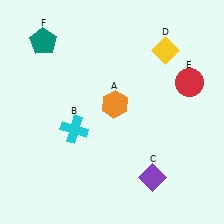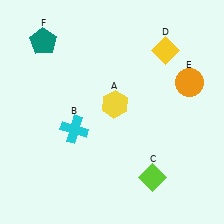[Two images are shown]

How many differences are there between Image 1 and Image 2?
There are 3 differences between the two images.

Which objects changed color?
A changed from orange to yellow. C changed from purple to lime. E changed from red to orange.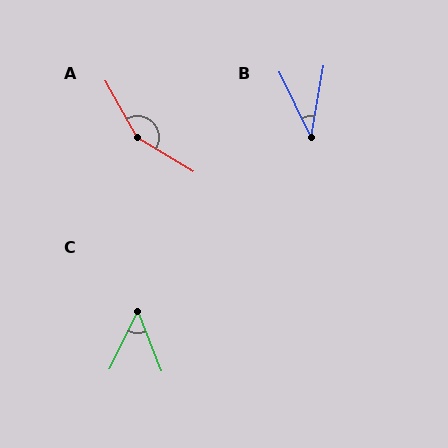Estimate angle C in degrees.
Approximately 49 degrees.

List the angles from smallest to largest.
B (35°), C (49°), A (150°).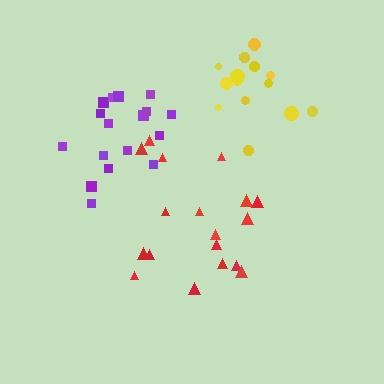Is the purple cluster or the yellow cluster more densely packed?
Yellow.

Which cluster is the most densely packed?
Yellow.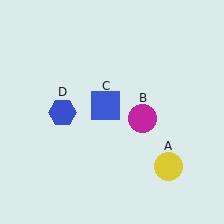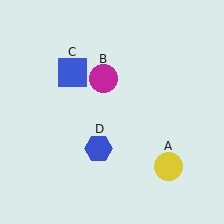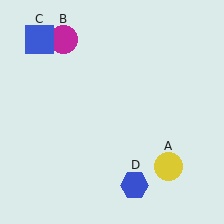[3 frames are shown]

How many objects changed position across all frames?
3 objects changed position: magenta circle (object B), blue square (object C), blue hexagon (object D).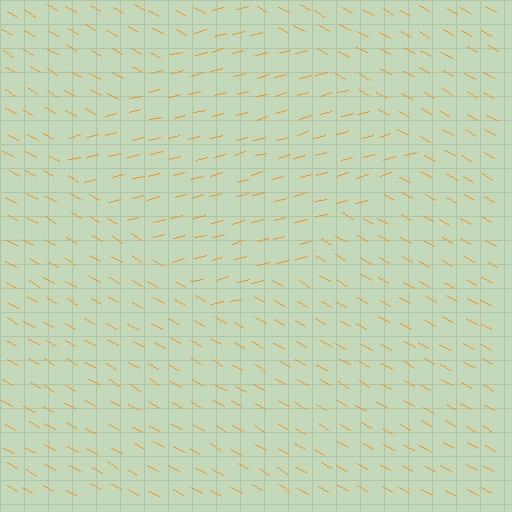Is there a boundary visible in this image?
Yes, there is a texture boundary formed by a change in line orientation.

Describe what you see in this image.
The image is filled with small orange line segments. A diamond region in the image has lines oriented differently from the surrounding lines, creating a visible texture boundary.